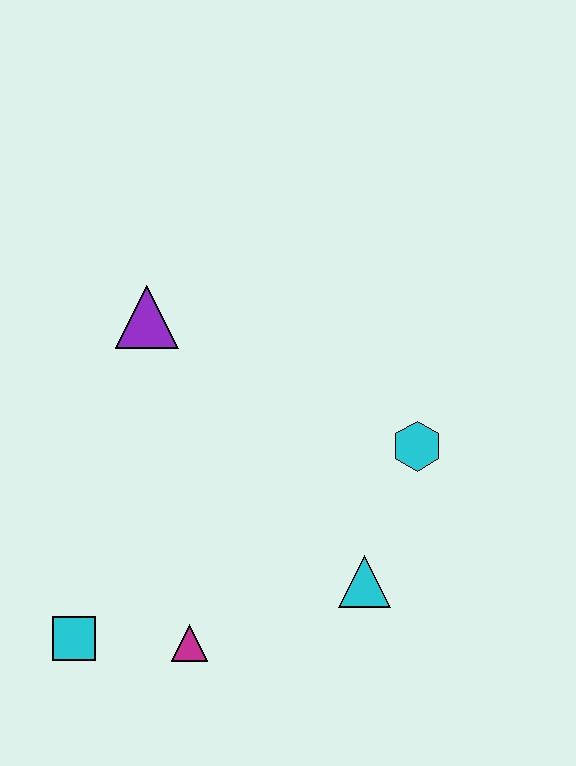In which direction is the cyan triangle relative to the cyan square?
The cyan triangle is to the right of the cyan square.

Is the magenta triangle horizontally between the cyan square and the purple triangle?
No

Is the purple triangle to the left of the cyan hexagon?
Yes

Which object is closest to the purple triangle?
The cyan hexagon is closest to the purple triangle.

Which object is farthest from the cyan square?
The cyan hexagon is farthest from the cyan square.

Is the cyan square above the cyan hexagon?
No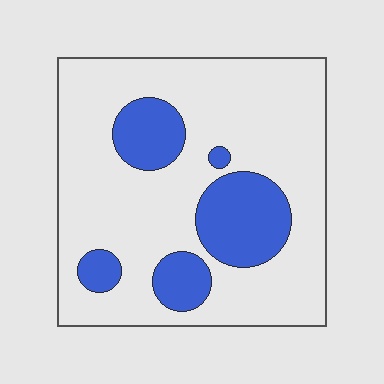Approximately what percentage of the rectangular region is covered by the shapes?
Approximately 25%.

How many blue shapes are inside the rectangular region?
5.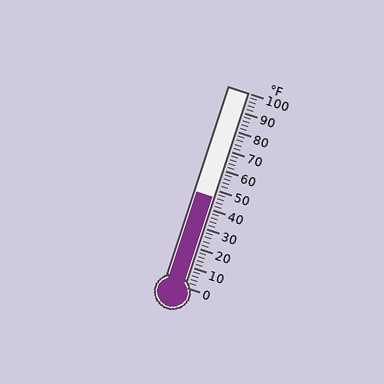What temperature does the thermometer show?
The thermometer shows approximately 46°F.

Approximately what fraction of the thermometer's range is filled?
The thermometer is filled to approximately 45% of its range.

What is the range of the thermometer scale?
The thermometer scale ranges from 0°F to 100°F.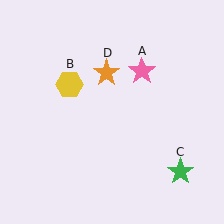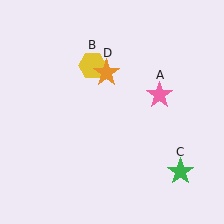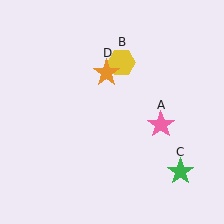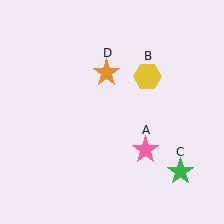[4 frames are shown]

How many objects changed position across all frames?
2 objects changed position: pink star (object A), yellow hexagon (object B).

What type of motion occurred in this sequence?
The pink star (object A), yellow hexagon (object B) rotated clockwise around the center of the scene.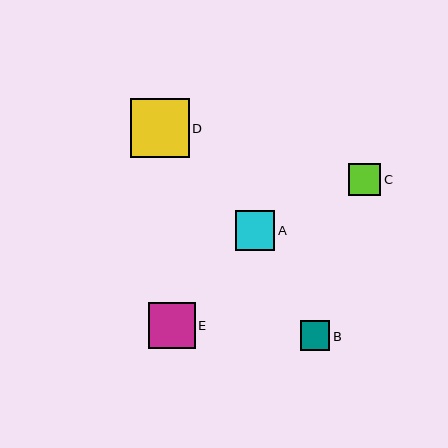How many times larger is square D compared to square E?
Square D is approximately 1.3 times the size of square E.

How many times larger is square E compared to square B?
Square E is approximately 1.6 times the size of square B.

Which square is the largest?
Square D is the largest with a size of approximately 59 pixels.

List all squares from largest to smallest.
From largest to smallest: D, E, A, C, B.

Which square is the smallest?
Square B is the smallest with a size of approximately 30 pixels.